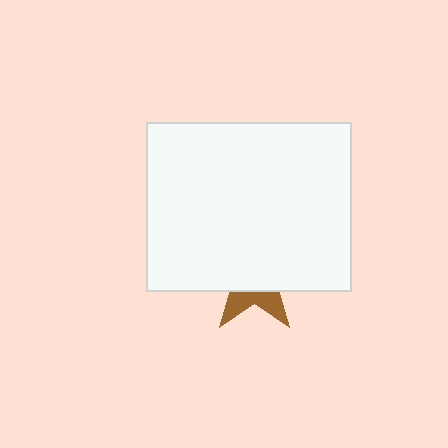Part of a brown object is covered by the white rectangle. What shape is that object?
It is a star.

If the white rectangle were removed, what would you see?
You would see the complete brown star.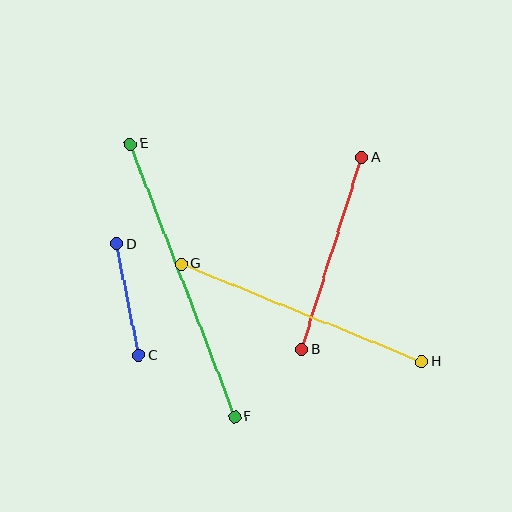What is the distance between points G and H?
The distance is approximately 260 pixels.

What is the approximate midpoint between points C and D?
The midpoint is at approximately (128, 299) pixels.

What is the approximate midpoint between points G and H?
The midpoint is at approximately (302, 313) pixels.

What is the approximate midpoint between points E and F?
The midpoint is at approximately (183, 280) pixels.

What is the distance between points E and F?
The distance is approximately 292 pixels.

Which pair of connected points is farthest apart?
Points E and F are farthest apart.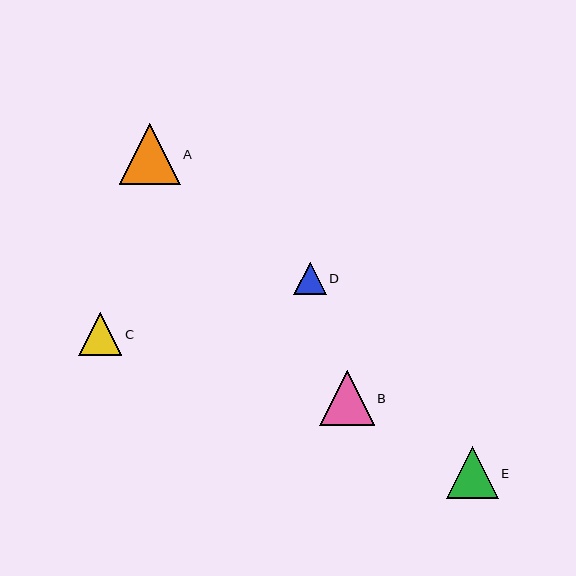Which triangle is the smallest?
Triangle D is the smallest with a size of approximately 33 pixels.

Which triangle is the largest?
Triangle A is the largest with a size of approximately 60 pixels.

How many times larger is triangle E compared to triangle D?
Triangle E is approximately 1.6 times the size of triangle D.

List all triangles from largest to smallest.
From largest to smallest: A, B, E, C, D.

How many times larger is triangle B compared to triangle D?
Triangle B is approximately 1.7 times the size of triangle D.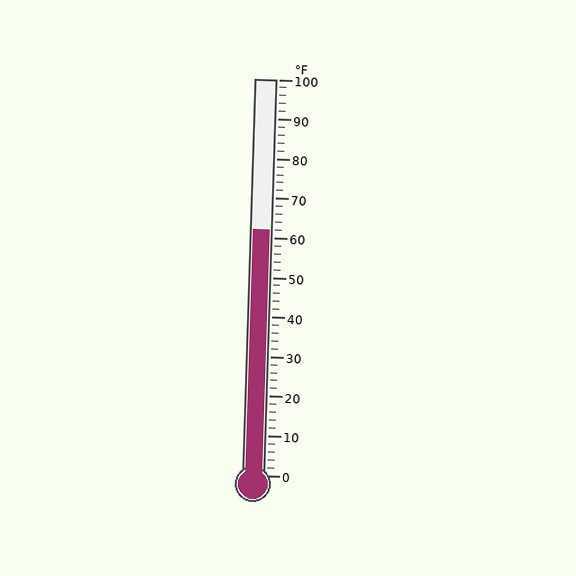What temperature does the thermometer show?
The thermometer shows approximately 62°F.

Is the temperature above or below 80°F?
The temperature is below 80°F.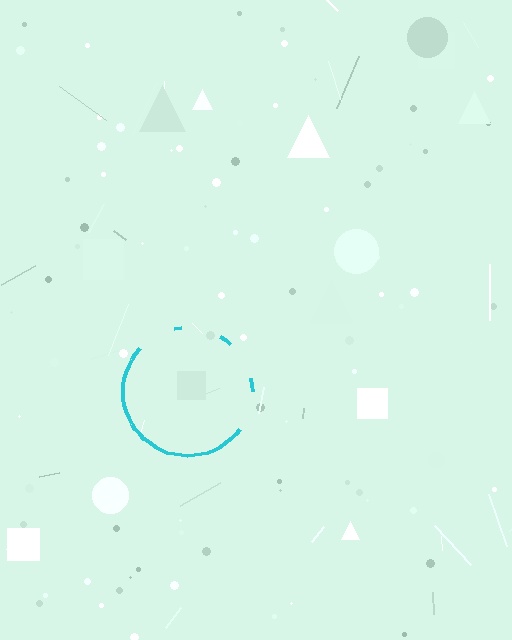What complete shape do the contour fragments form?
The contour fragments form a circle.